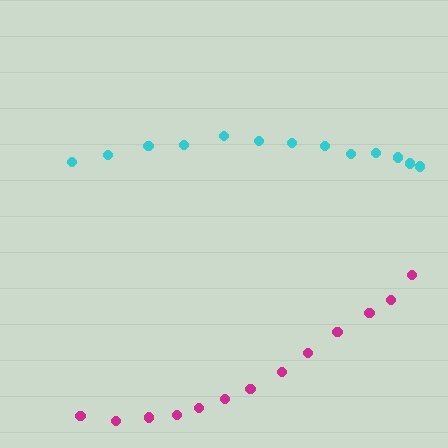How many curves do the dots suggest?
There are 2 distinct paths.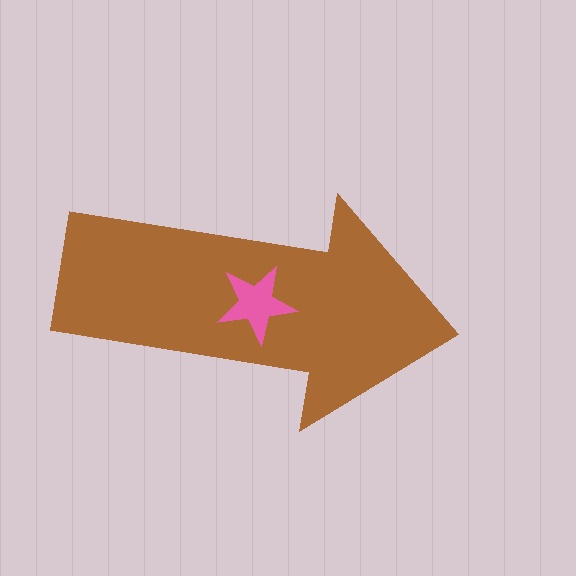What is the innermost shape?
The pink star.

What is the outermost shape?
The brown arrow.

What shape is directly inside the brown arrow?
The pink star.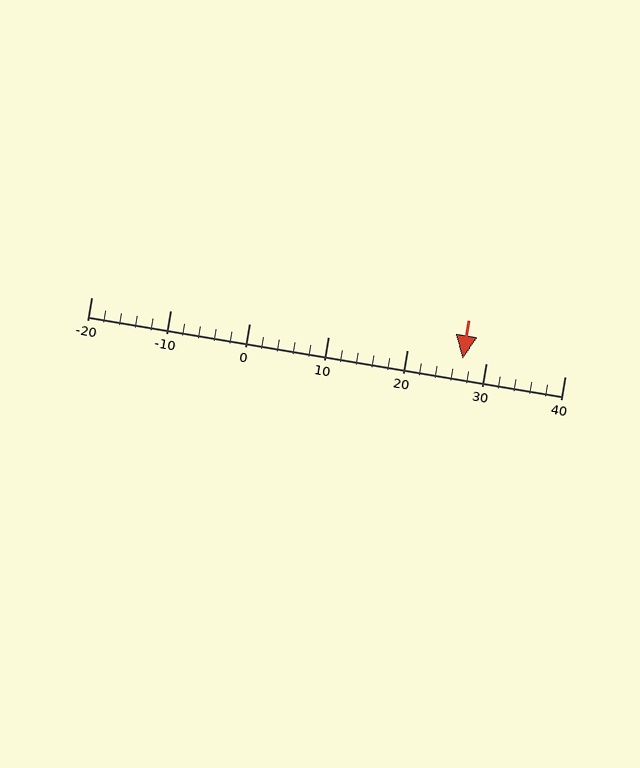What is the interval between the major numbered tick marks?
The major tick marks are spaced 10 units apart.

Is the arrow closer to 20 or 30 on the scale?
The arrow is closer to 30.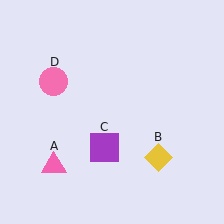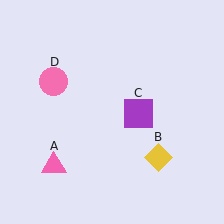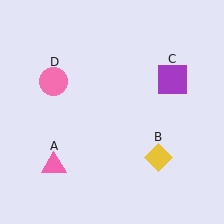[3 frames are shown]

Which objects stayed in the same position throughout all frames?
Pink triangle (object A) and yellow diamond (object B) and pink circle (object D) remained stationary.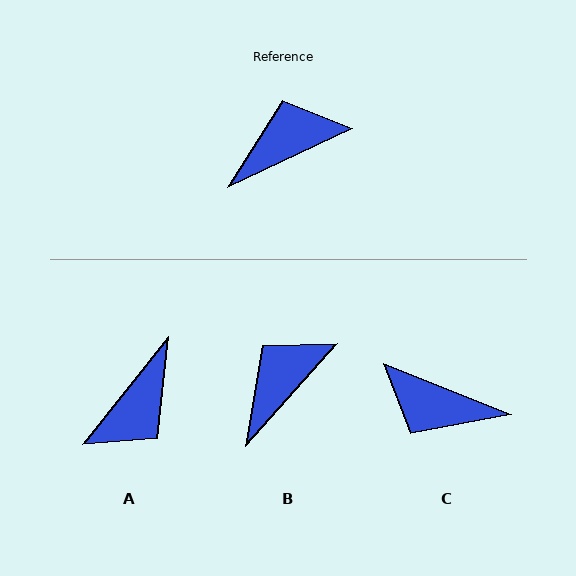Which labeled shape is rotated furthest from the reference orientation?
A, about 154 degrees away.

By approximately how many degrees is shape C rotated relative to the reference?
Approximately 133 degrees counter-clockwise.